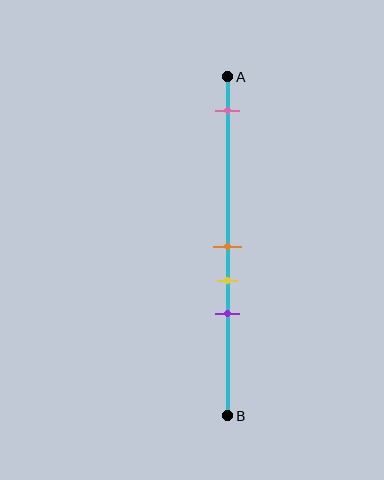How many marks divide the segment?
There are 4 marks dividing the segment.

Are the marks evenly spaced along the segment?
No, the marks are not evenly spaced.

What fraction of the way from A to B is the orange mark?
The orange mark is approximately 50% (0.5) of the way from A to B.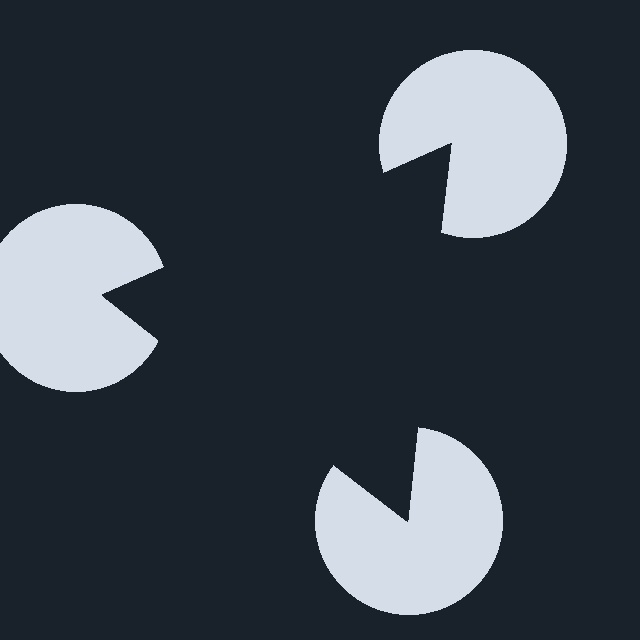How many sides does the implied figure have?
3 sides.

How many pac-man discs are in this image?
There are 3 — one at each vertex of the illusory triangle.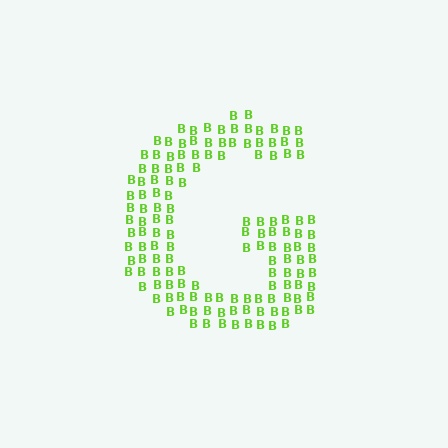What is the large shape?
The large shape is the letter G.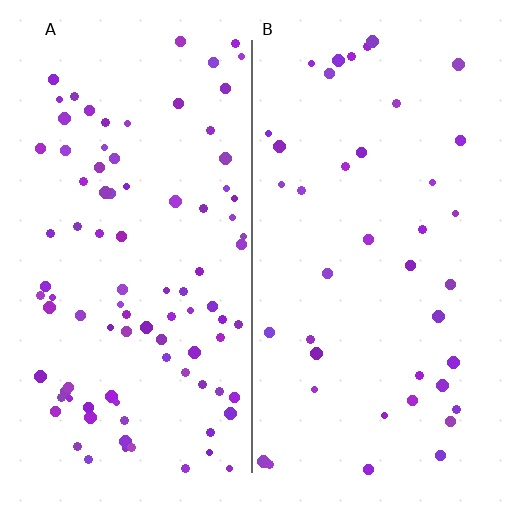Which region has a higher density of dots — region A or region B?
A (the left).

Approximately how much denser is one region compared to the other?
Approximately 2.3× — region A over region B.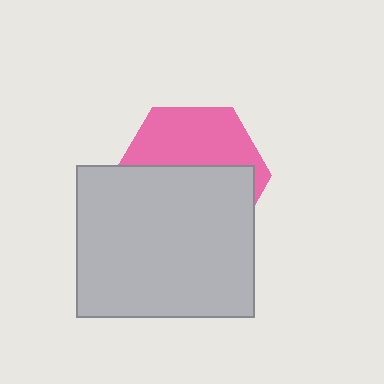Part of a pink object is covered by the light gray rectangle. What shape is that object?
It is a hexagon.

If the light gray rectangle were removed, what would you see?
You would see the complete pink hexagon.